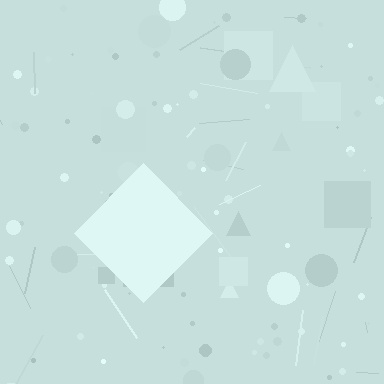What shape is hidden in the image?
A diamond is hidden in the image.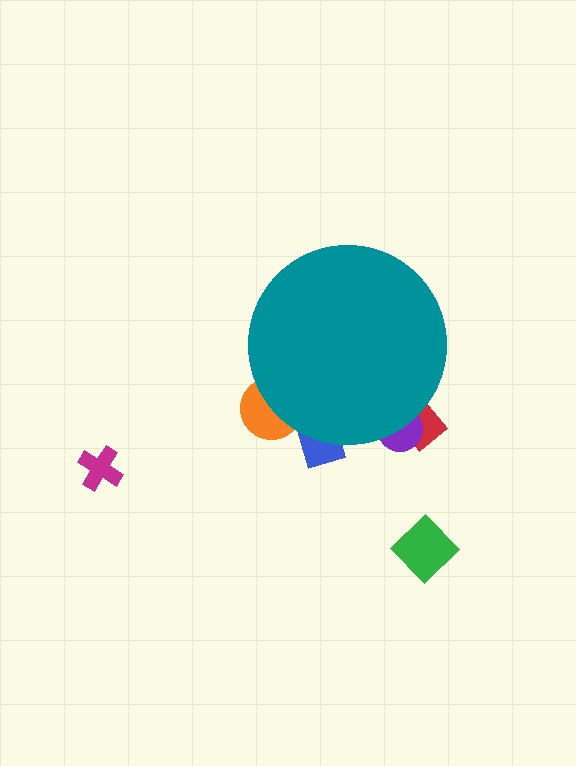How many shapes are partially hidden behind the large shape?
4 shapes are partially hidden.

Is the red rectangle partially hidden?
Yes, the red rectangle is partially hidden behind the teal circle.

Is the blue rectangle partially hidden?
Yes, the blue rectangle is partially hidden behind the teal circle.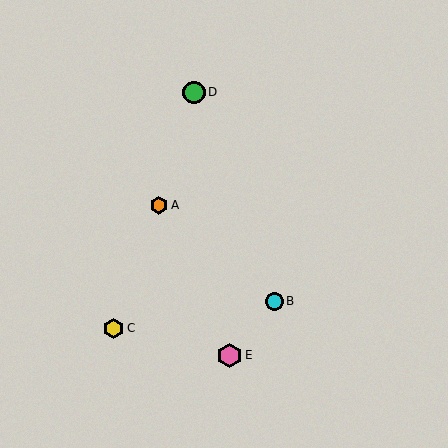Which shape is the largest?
The pink hexagon (labeled E) is the largest.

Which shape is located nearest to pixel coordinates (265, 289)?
The cyan circle (labeled B) at (274, 301) is nearest to that location.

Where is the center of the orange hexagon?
The center of the orange hexagon is at (159, 205).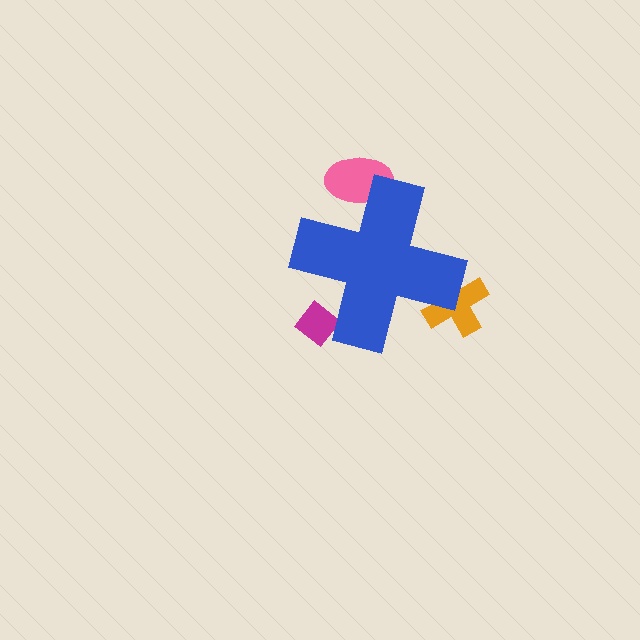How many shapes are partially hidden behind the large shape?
3 shapes are partially hidden.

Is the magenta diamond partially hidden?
Yes, the magenta diamond is partially hidden behind the blue cross.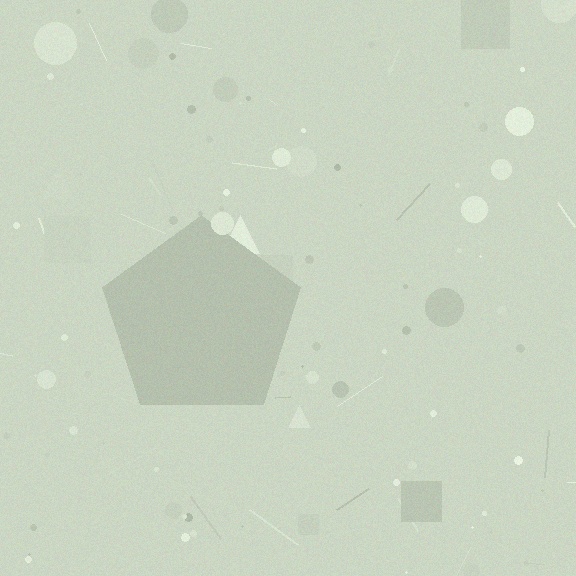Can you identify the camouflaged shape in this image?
The camouflaged shape is a pentagon.